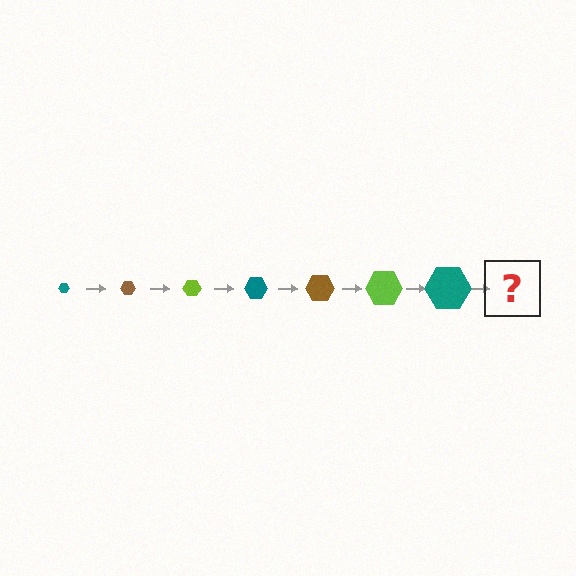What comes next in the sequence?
The next element should be a brown hexagon, larger than the previous one.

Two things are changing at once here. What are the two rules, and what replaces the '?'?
The two rules are that the hexagon grows larger each step and the color cycles through teal, brown, and lime. The '?' should be a brown hexagon, larger than the previous one.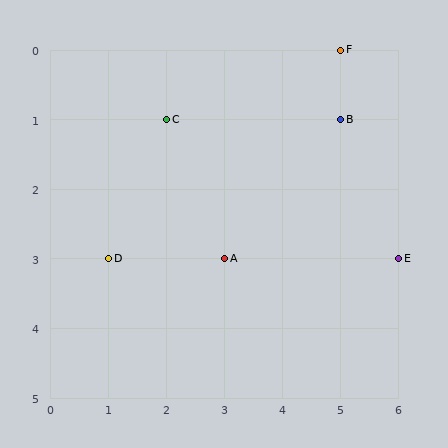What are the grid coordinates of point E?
Point E is at grid coordinates (6, 3).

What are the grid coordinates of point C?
Point C is at grid coordinates (2, 1).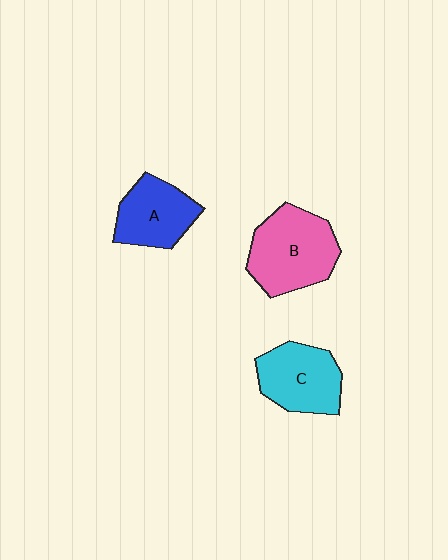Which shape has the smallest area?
Shape A (blue).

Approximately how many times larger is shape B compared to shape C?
Approximately 1.2 times.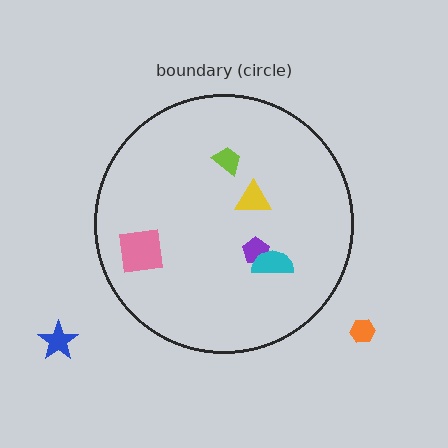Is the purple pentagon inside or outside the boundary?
Inside.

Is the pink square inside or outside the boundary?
Inside.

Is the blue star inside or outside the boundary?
Outside.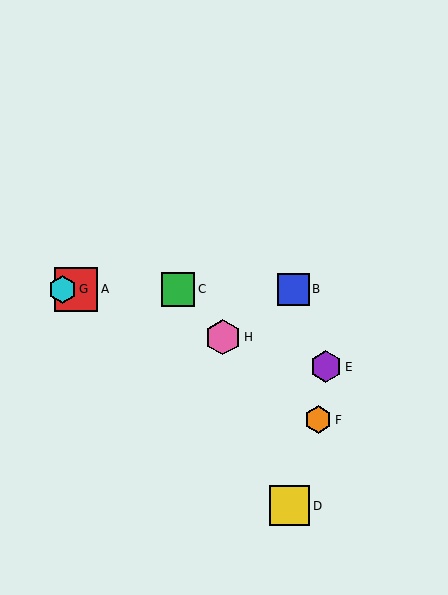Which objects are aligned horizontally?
Objects A, B, C, G are aligned horizontally.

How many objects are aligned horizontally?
4 objects (A, B, C, G) are aligned horizontally.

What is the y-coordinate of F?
Object F is at y≈420.